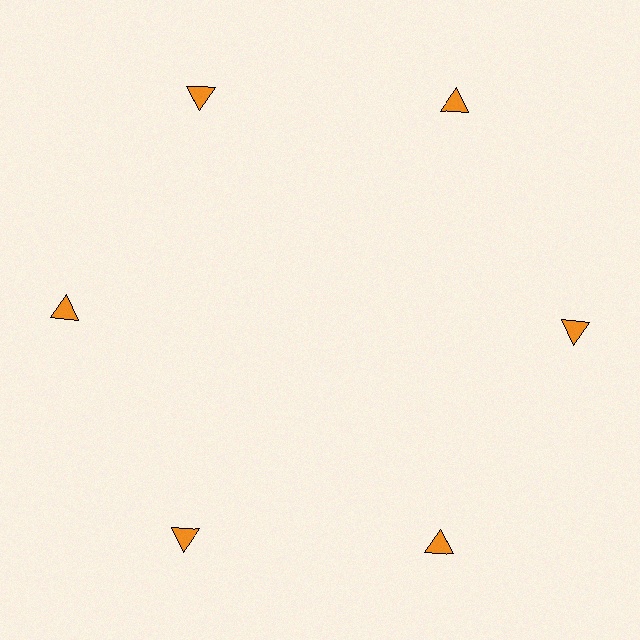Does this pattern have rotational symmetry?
Yes, this pattern has 6-fold rotational symmetry. It looks the same after rotating 60 degrees around the center.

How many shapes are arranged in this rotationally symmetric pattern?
There are 6 shapes, arranged in 6 groups of 1.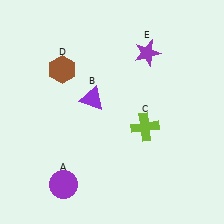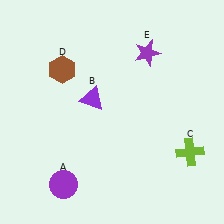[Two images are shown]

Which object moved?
The lime cross (C) moved right.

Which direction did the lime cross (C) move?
The lime cross (C) moved right.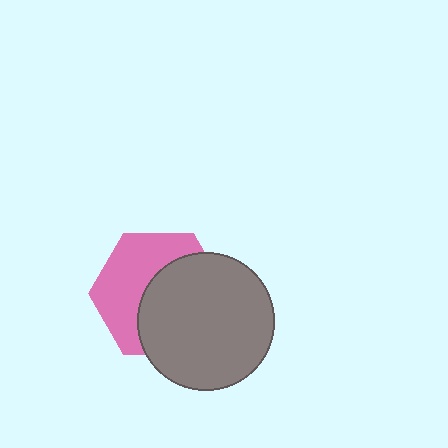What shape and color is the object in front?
The object in front is a gray circle.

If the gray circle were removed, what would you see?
You would see the complete pink hexagon.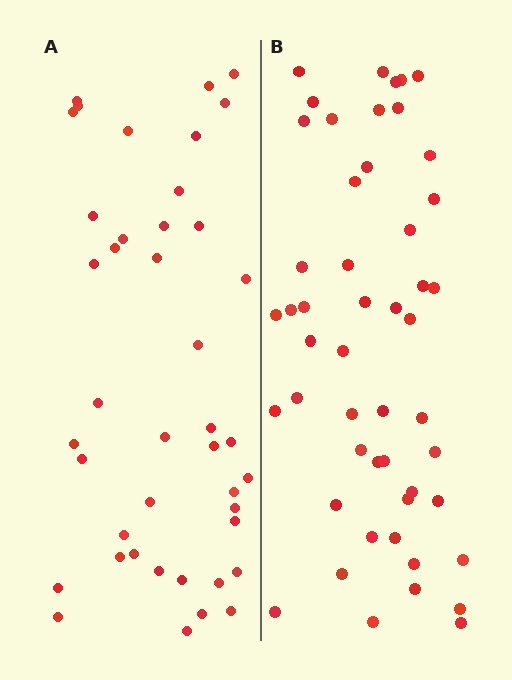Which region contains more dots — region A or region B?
Region B (the right region) has more dots.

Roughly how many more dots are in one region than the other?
Region B has roughly 8 or so more dots than region A.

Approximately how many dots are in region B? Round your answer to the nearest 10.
About 50 dots.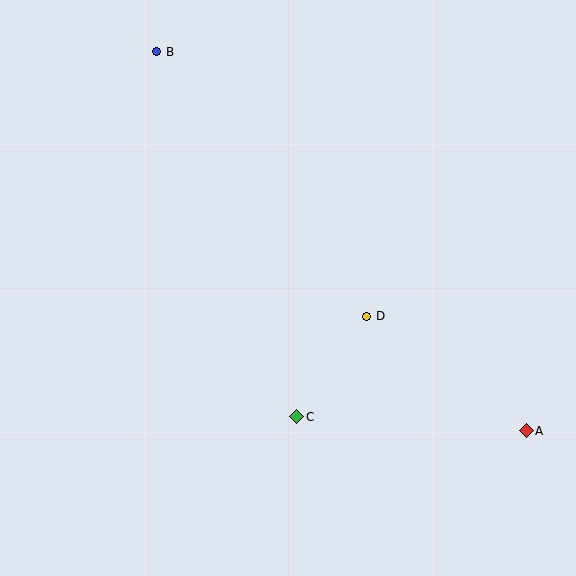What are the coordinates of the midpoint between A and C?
The midpoint between A and C is at (411, 424).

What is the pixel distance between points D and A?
The distance between D and A is 196 pixels.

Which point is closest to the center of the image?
Point D at (367, 316) is closest to the center.